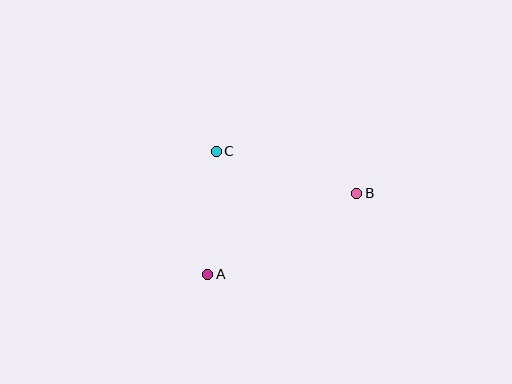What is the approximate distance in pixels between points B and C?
The distance between B and C is approximately 147 pixels.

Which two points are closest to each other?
Points A and C are closest to each other.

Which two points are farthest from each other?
Points A and B are farthest from each other.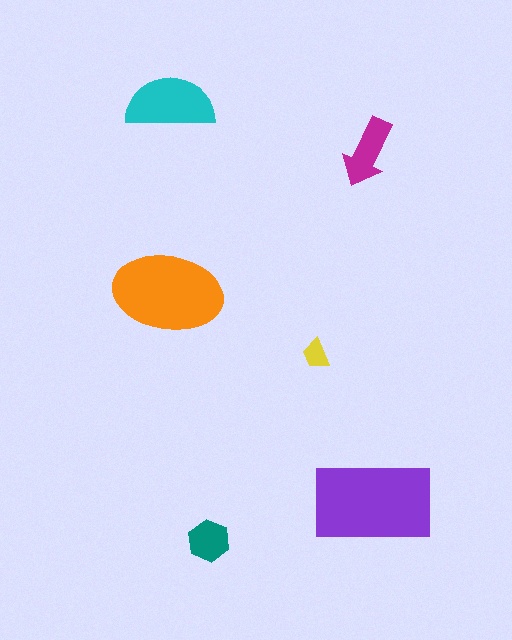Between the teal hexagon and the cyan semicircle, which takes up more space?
The cyan semicircle.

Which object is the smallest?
The yellow trapezoid.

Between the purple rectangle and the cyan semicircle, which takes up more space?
The purple rectangle.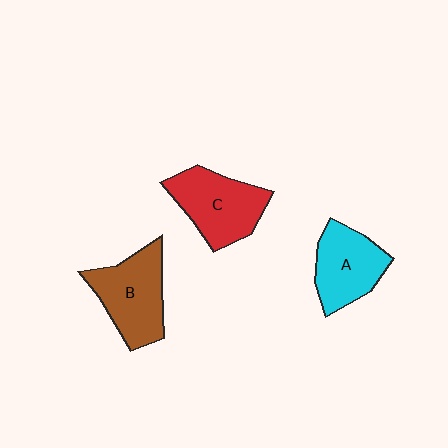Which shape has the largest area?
Shape B (brown).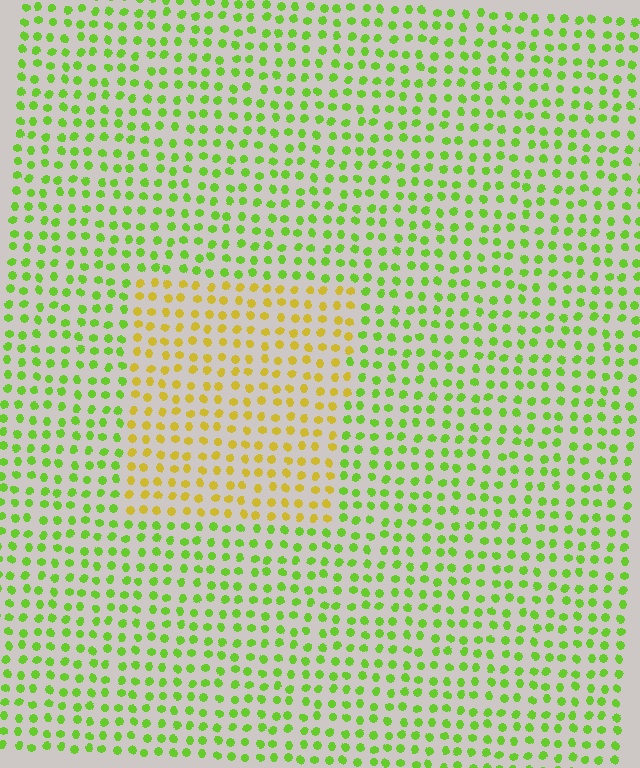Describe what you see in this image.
The image is filled with small lime elements in a uniform arrangement. A rectangle-shaped region is visible where the elements are tinted to a slightly different hue, forming a subtle color boundary.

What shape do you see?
I see a rectangle.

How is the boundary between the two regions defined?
The boundary is defined purely by a slight shift in hue (about 46 degrees). Spacing, size, and orientation are identical on both sides.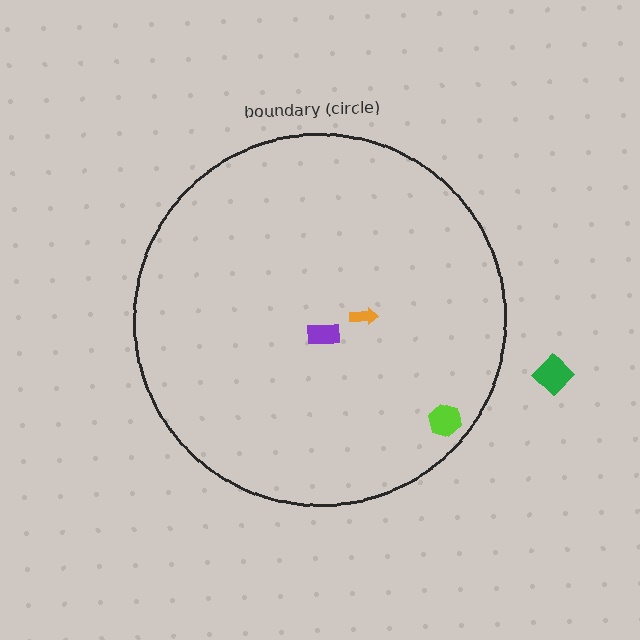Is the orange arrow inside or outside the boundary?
Inside.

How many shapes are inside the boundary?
3 inside, 1 outside.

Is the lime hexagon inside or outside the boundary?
Inside.